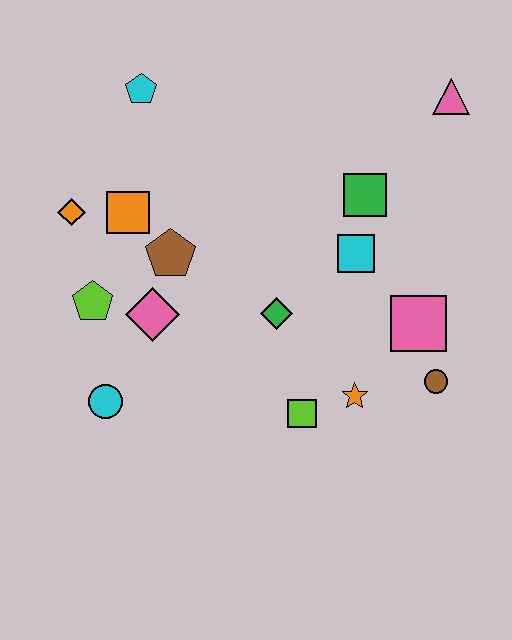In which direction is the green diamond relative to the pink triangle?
The green diamond is below the pink triangle.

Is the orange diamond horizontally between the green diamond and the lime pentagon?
No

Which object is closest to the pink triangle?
The green square is closest to the pink triangle.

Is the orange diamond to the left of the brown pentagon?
Yes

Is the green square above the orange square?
Yes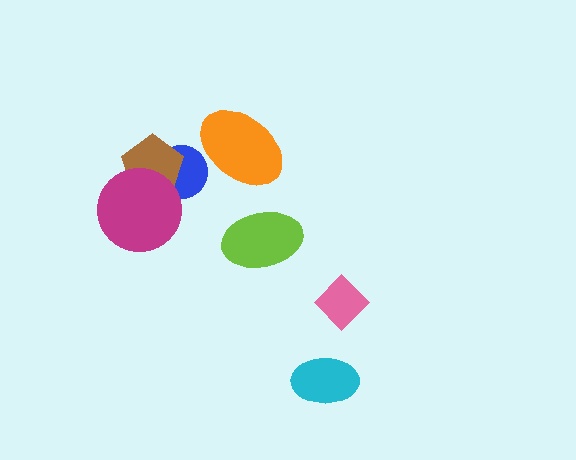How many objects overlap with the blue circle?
3 objects overlap with the blue circle.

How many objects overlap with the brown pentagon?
2 objects overlap with the brown pentagon.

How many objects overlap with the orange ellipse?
1 object overlaps with the orange ellipse.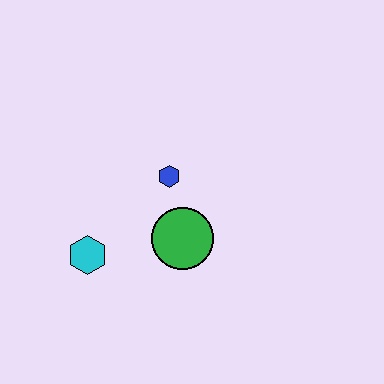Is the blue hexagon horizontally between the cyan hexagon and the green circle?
Yes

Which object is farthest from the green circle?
The cyan hexagon is farthest from the green circle.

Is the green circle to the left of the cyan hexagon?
No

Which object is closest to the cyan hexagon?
The green circle is closest to the cyan hexagon.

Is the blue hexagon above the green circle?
Yes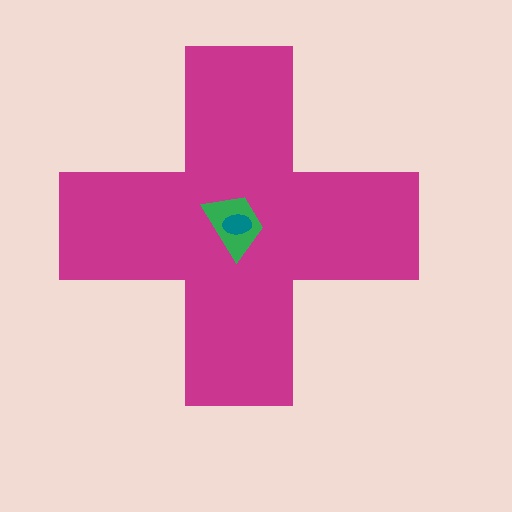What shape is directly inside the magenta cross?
The green trapezoid.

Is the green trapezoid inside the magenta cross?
Yes.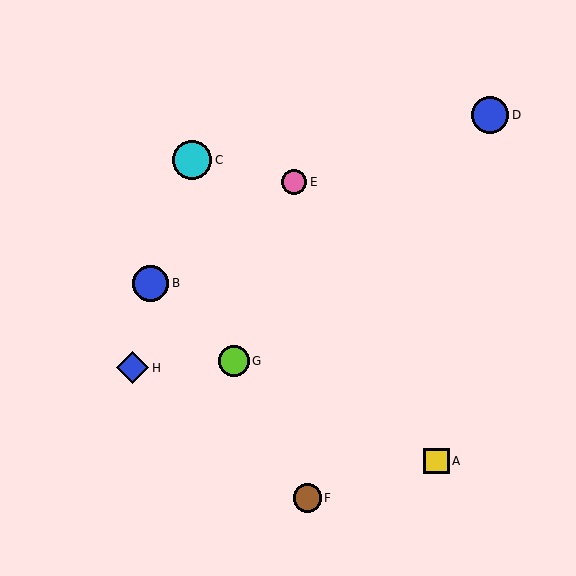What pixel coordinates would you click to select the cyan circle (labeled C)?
Click at (192, 160) to select the cyan circle C.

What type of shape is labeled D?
Shape D is a blue circle.